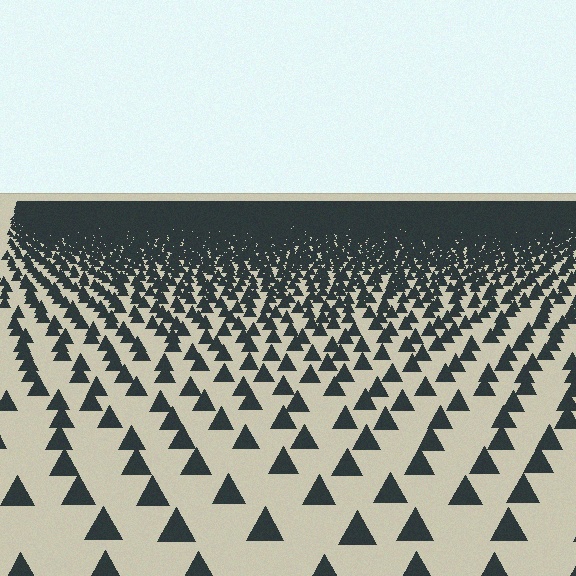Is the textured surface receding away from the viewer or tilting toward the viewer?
The surface is receding away from the viewer. Texture elements get smaller and denser toward the top.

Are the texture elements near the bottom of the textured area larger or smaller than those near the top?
Larger. Near the bottom, elements are closer to the viewer and appear at a bigger on-screen size.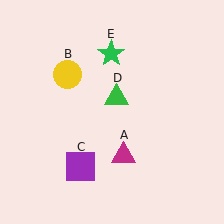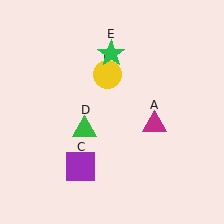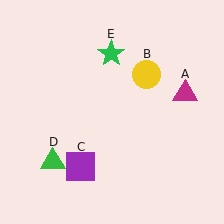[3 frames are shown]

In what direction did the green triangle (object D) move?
The green triangle (object D) moved down and to the left.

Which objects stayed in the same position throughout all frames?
Purple square (object C) and green star (object E) remained stationary.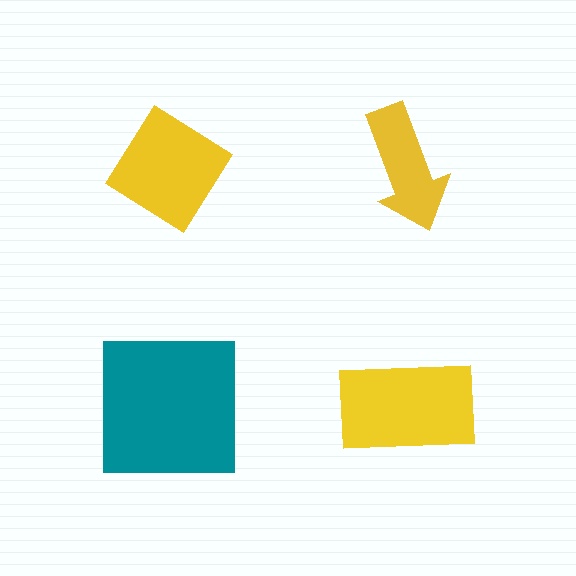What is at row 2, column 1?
A teal square.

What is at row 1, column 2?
A yellow arrow.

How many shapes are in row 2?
2 shapes.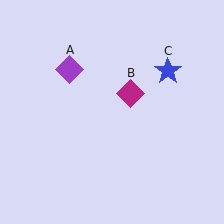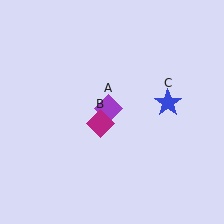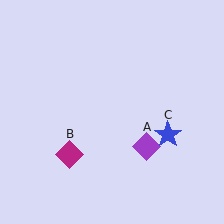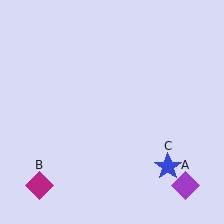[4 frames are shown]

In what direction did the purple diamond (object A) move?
The purple diamond (object A) moved down and to the right.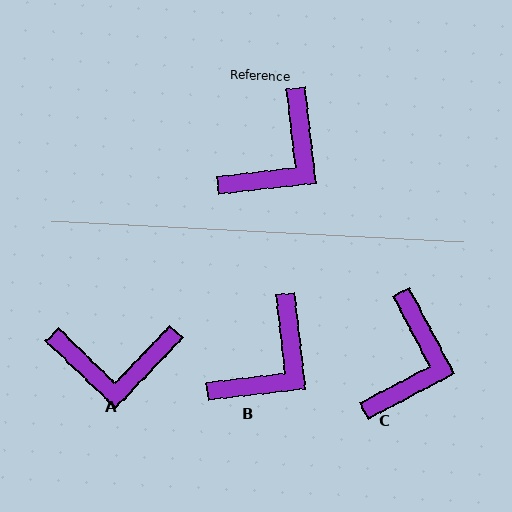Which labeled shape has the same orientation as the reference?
B.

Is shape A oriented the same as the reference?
No, it is off by about 50 degrees.